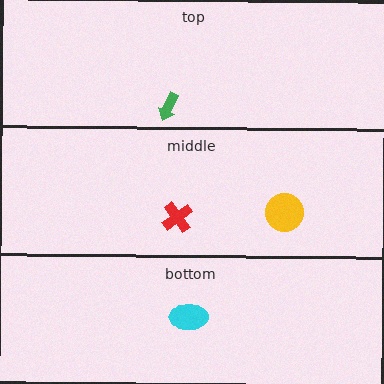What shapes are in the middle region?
The red cross, the yellow circle.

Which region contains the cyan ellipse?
The bottom region.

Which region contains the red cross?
The middle region.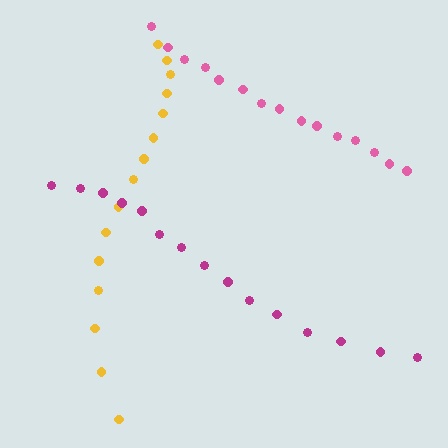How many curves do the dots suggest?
There are 3 distinct paths.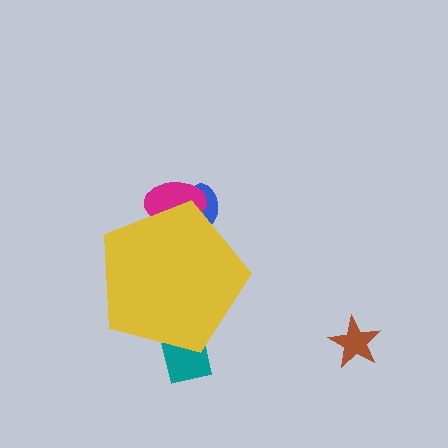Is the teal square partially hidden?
Yes, the teal square is partially hidden behind the yellow pentagon.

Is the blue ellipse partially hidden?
Yes, the blue ellipse is partially hidden behind the yellow pentagon.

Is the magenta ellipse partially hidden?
Yes, the magenta ellipse is partially hidden behind the yellow pentagon.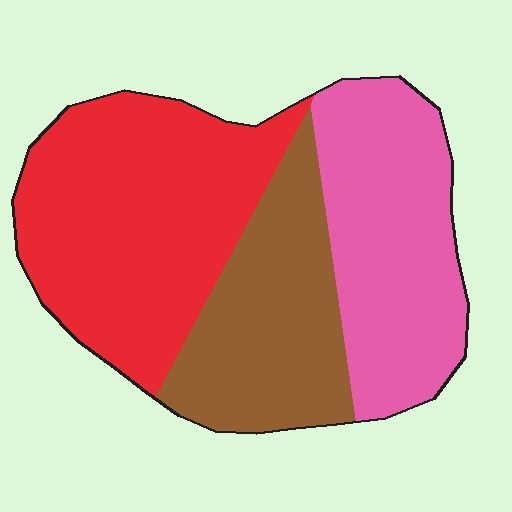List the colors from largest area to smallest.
From largest to smallest: red, pink, brown.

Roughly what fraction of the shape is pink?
Pink takes up about one third (1/3) of the shape.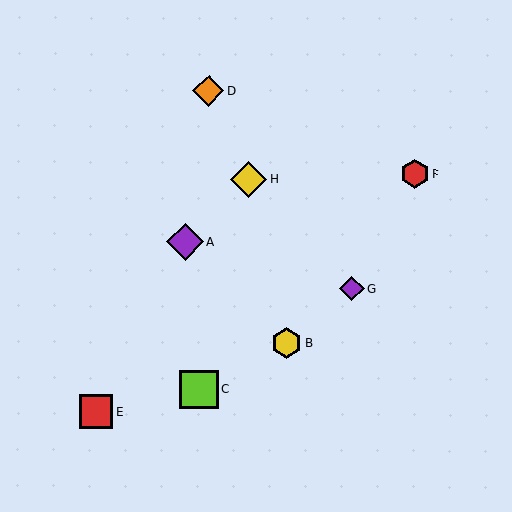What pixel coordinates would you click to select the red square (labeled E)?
Click at (96, 411) to select the red square E.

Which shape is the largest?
The lime square (labeled C) is the largest.